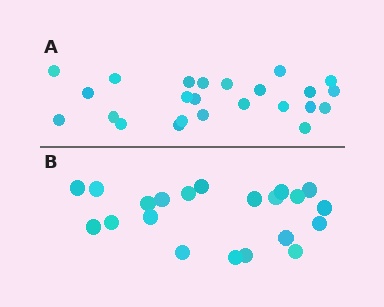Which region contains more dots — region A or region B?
Region A (the top region) has more dots.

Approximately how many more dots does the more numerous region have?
Region A has just a few more — roughly 2 or 3 more dots than region B.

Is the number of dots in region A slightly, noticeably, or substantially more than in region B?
Region A has only slightly more — the two regions are fairly close. The ratio is roughly 1.1 to 1.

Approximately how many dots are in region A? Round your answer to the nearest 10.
About 20 dots. (The exact count is 24, which rounds to 20.)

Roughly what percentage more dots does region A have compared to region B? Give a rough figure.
About 15% more.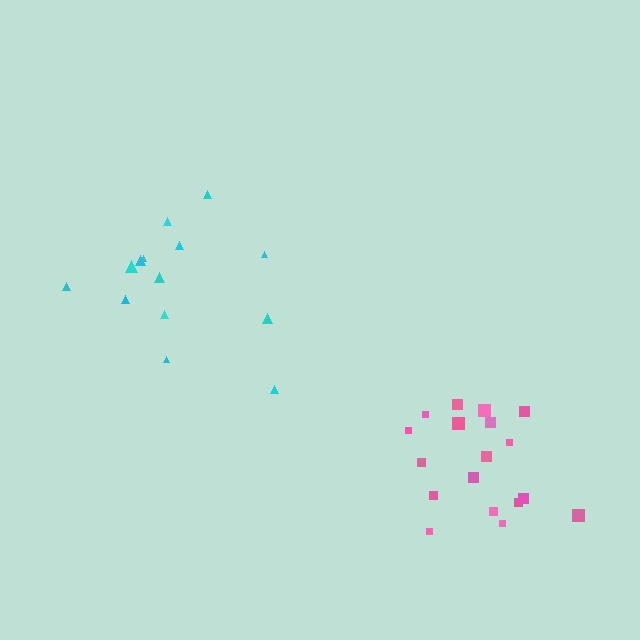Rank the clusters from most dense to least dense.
pink, cyan.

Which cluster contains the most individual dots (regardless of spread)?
Pink (19).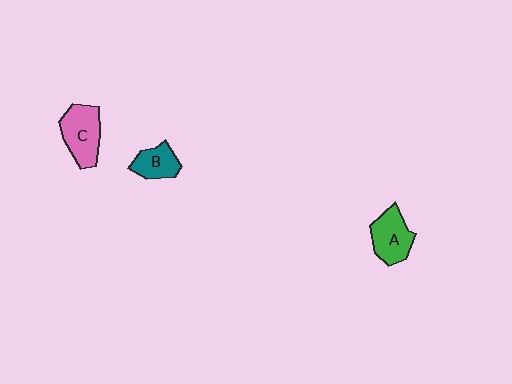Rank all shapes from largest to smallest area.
From largest to smallest: C (pink), A (green), B (teal).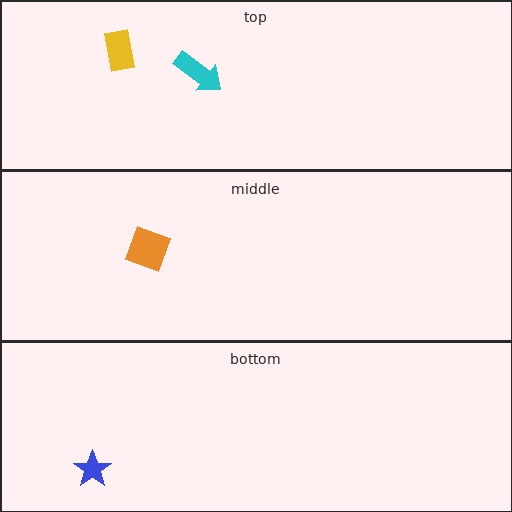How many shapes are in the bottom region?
1.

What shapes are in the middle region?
The orange diamond.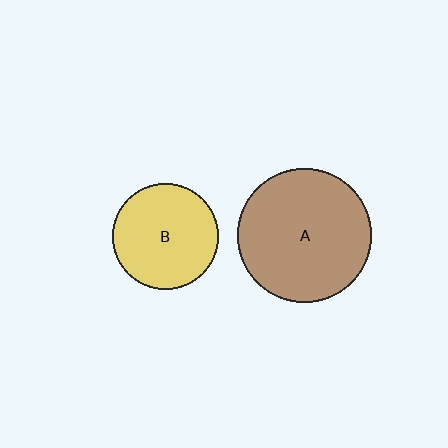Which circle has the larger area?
Circle A (brown).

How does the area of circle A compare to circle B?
Approximately 1.6 times.